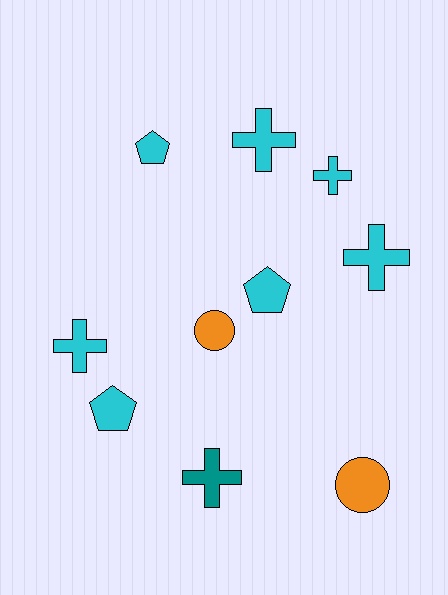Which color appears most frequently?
Cyan, with 7 objects.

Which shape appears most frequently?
Cross, with 5 objects.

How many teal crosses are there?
There is 1 teal cross.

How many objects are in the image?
There are 10 objects.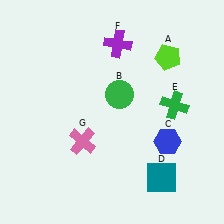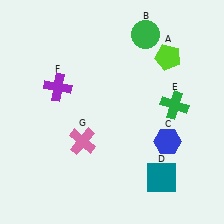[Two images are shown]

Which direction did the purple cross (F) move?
The purple cross (F) moved left.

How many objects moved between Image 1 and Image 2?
2 objects moved between the two images.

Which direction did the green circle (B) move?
The green circle (B) moved up.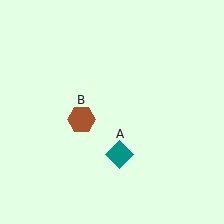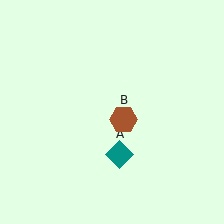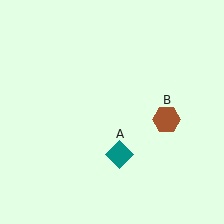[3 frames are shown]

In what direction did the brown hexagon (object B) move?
The brown hexagon (object B) moved right.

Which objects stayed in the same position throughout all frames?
Teal diamond (object A) remained stationary.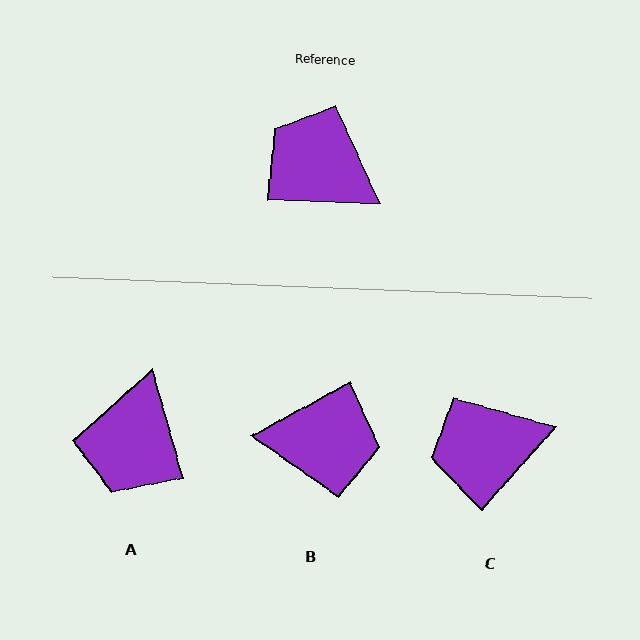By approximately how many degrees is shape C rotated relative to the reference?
Approximately 50 degrees counter-clockwise.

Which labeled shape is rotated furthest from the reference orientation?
B, about 149 degrees away.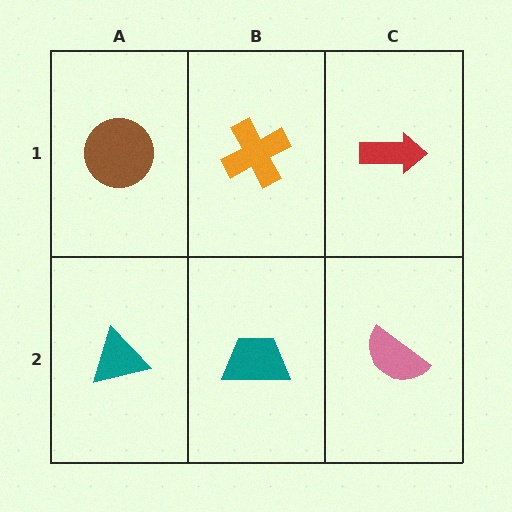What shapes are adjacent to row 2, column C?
A red arrow (row 1, column C), a teal trapezoid (row 2, column B).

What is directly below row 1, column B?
A teal trapezoid.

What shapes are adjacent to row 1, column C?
A pink semicircle (row 2, column C), an orange cross (row 1, column B).